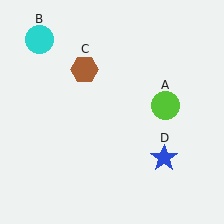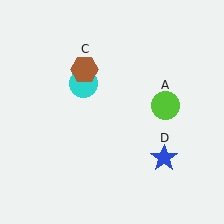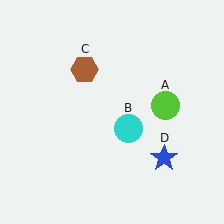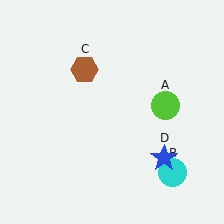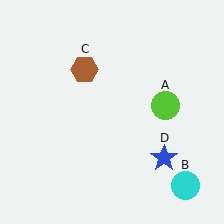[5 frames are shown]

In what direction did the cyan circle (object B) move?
The cyan circle (object B) moved down and to the right.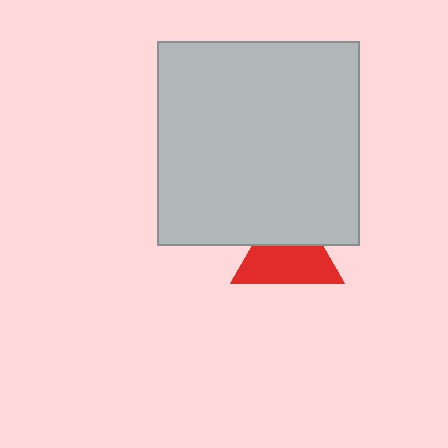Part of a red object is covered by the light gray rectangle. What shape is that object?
It is a triangle.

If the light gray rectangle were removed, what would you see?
You would see the complete red triangle.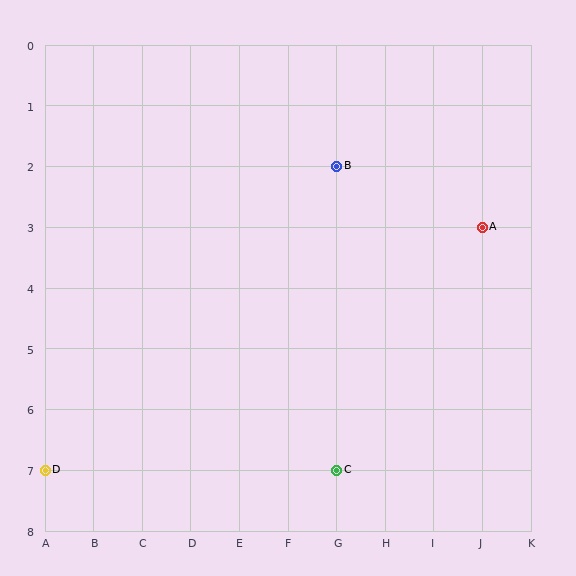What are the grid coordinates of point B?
Point B is at grid coordinates (G, 2).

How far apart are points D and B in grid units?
Points D and B are 6 columns and 5 rows apart (about 7.8 grid units diagonally).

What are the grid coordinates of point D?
Point D is at grid coordinates (A, 7).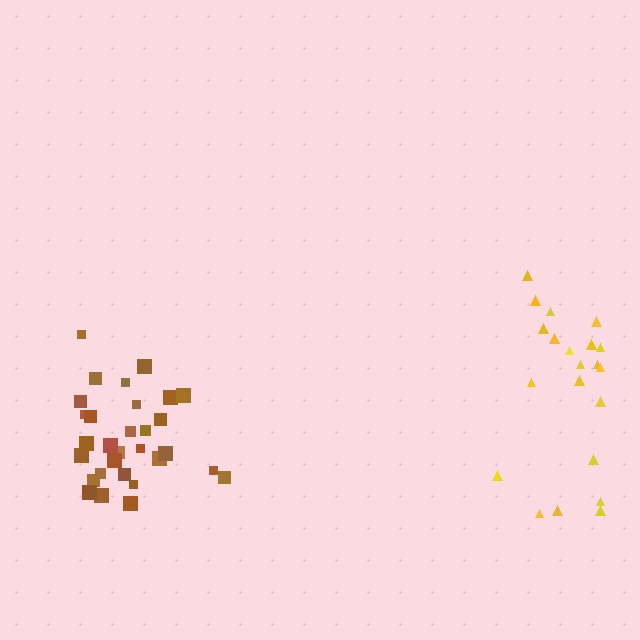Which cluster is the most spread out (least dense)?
Yellow.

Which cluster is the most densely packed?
Brown.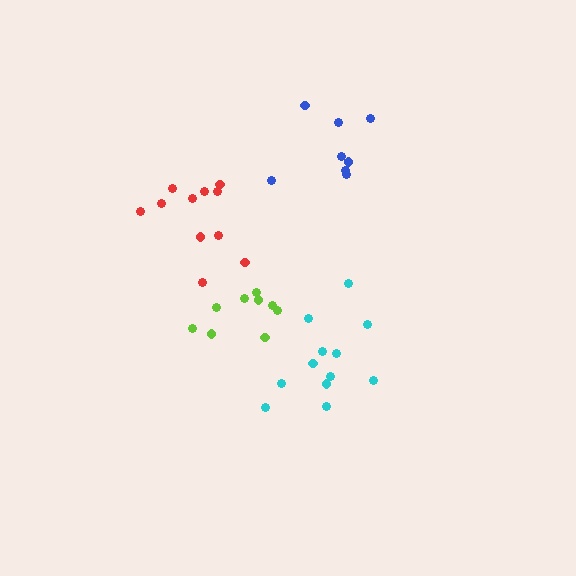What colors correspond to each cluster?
The clusters are colored: lime, blue, cyan, red.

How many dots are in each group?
Group 1: 9 dots, Group 2: 8 dots, Group 3: 12 dots, Group 4: 11 dots (40 total).